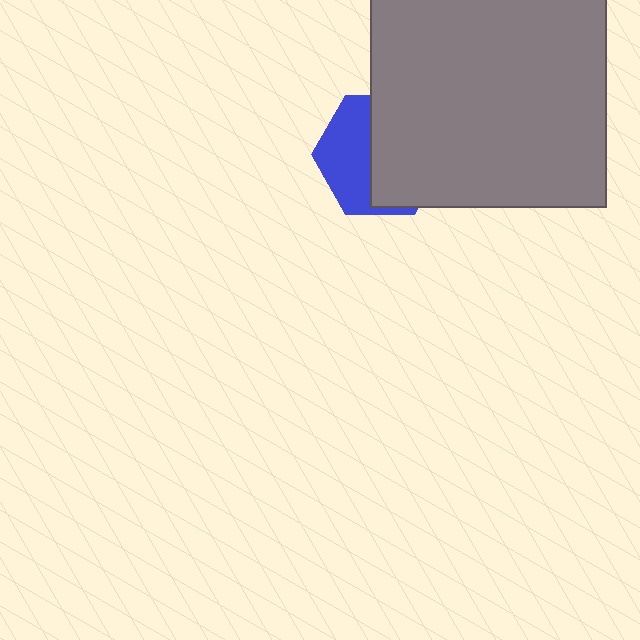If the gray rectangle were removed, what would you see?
You would see the complete blue hexagon.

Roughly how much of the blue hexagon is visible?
A small part of it is visible (roughly 43%).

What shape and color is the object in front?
The object in front is a gray rectangle.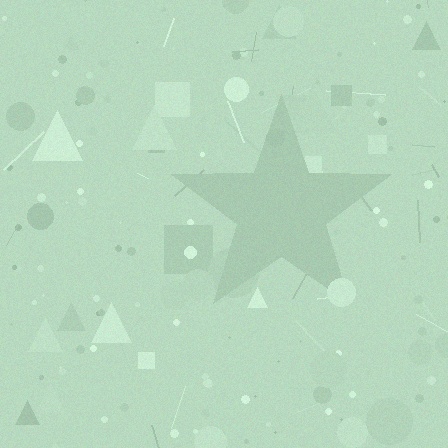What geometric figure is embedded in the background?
A star is embedded in the background.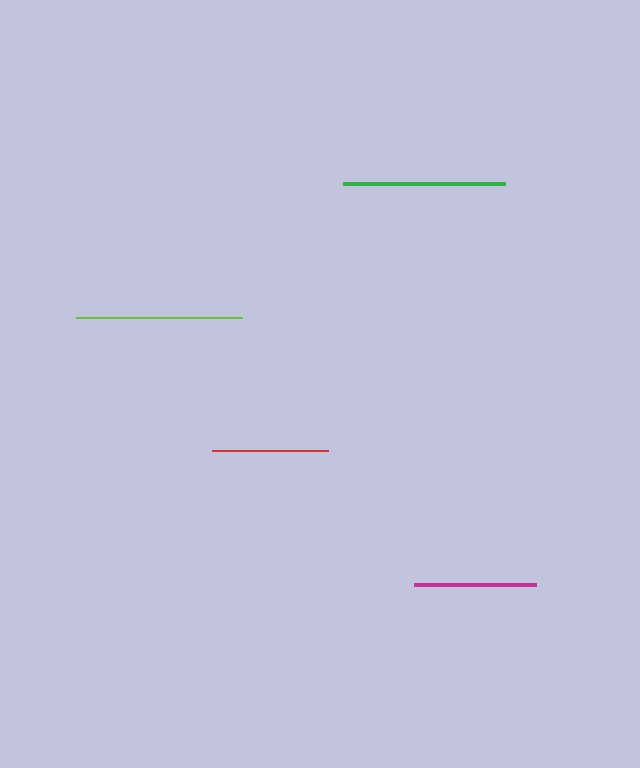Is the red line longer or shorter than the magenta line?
The magenta line is longer than the red line.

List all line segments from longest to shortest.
From longest to shortest: lime, green, magenta, red.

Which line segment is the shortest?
The red line is the shortest at approximately 116 pixels.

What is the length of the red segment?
The red segment is approximately 116 pixels long.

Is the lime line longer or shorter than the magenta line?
The lime line is longer than the magenta line.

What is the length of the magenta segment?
The magenta segment is approximately 122 pixels long.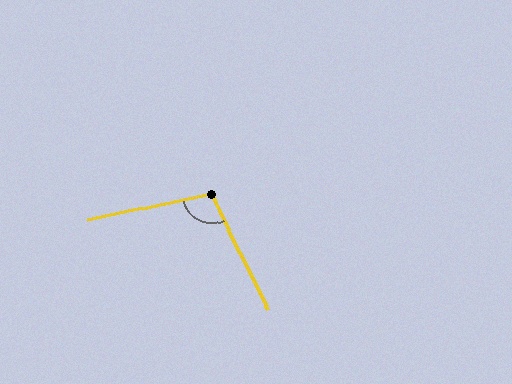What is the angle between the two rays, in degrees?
Approximately 105 degrees.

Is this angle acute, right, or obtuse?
It is obtuse.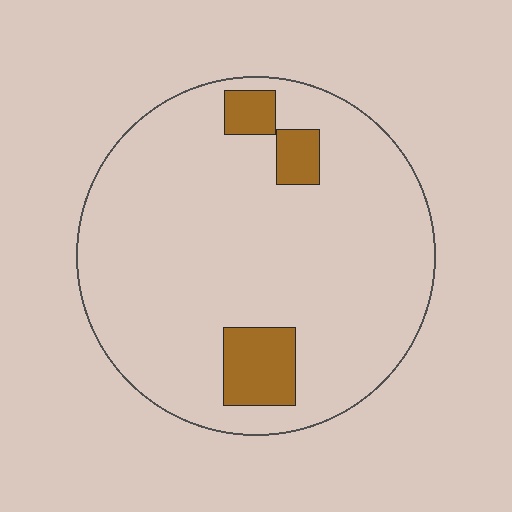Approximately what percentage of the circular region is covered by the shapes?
Approximately 10%.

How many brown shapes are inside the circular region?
3.